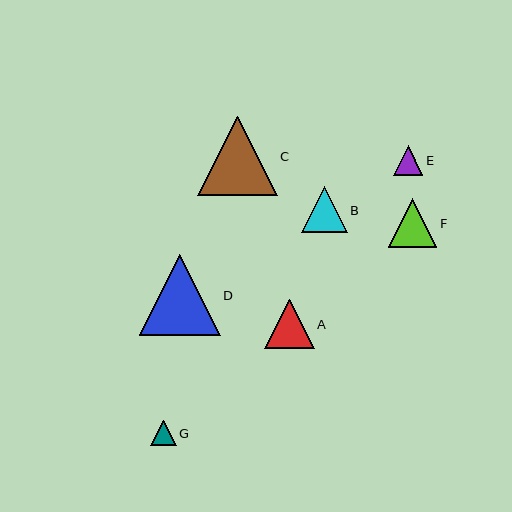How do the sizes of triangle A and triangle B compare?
Triangle A and triangle B are approximately the same size.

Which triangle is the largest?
Triangle D is the largest with a size of approximately 81 pixels.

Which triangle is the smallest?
Triangle G is the smallest with a size of approximately 25 pixels.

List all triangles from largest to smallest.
From largest to smallest: D, C, A, F, B, E, G.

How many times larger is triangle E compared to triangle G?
Triangle E is approximately 1.2 times the size of triangle G.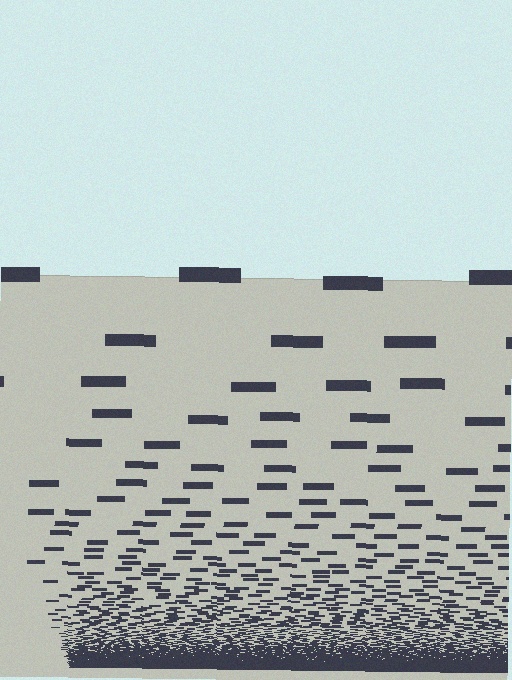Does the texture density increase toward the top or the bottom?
Density increases toward the bottom.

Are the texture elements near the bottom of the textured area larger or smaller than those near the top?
Smaller. The gradient is inverted — elements near the bottom are smaller and denser.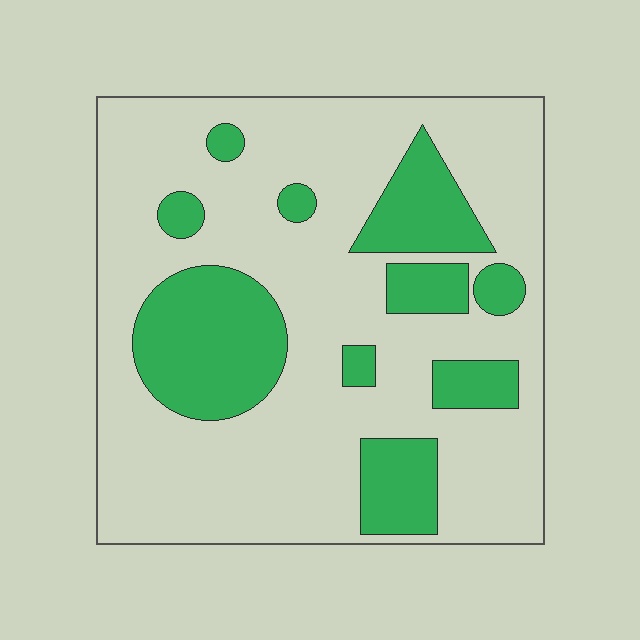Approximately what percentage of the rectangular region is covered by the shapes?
Approximately 25%.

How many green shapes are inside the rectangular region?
10.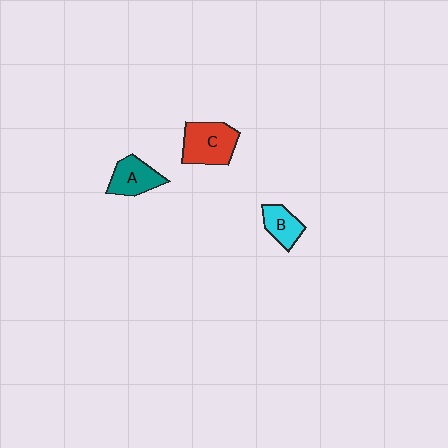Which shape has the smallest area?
Shape B (cyan).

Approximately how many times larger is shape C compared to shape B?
Approximately 1.7 times.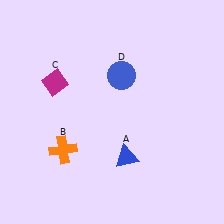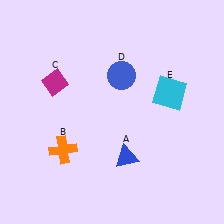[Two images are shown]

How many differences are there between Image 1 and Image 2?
There is 1 difference between the two images.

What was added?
A cyan square (E) was added in Image 2.